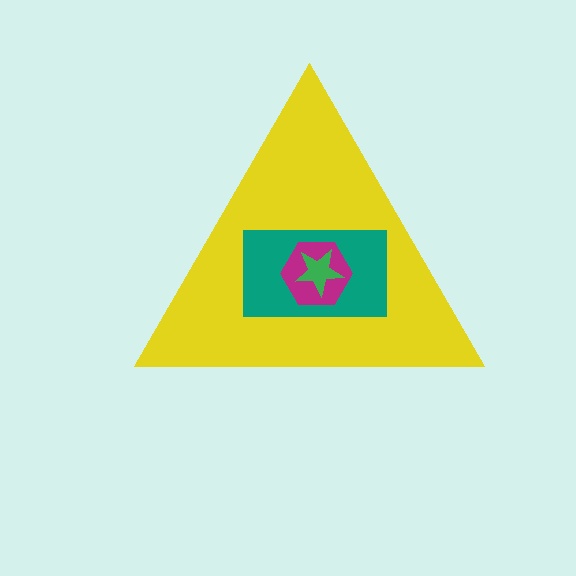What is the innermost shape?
The green star.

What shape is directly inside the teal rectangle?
The magenta hexagon.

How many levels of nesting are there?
4.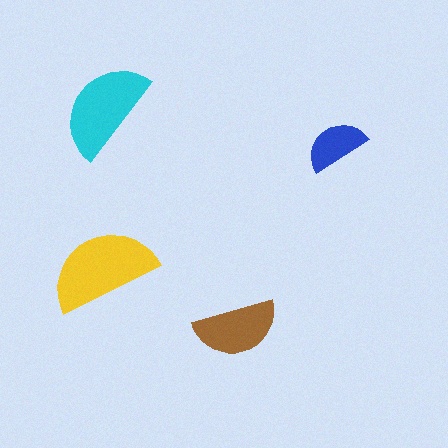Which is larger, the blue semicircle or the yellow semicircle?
The yellow one.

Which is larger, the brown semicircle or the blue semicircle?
The brown one.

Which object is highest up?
The cyan semicircle is topmost.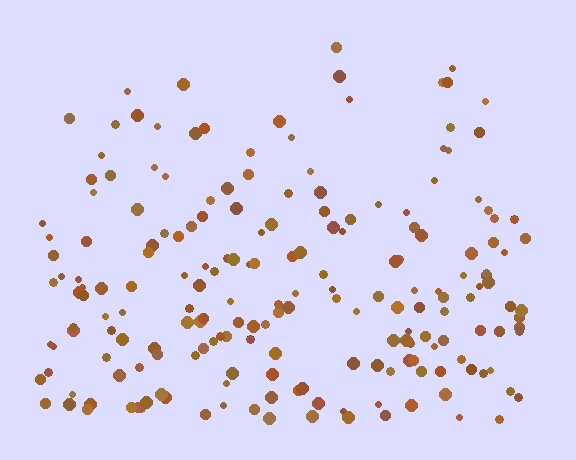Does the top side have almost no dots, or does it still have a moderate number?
Still a moderate number, just noticeably fewer than the bottom.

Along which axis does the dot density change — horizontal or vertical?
Vertical.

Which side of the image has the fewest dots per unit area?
The top.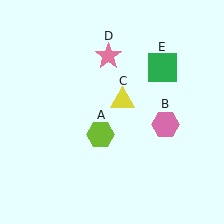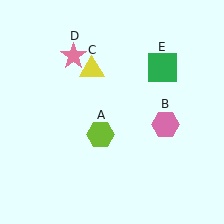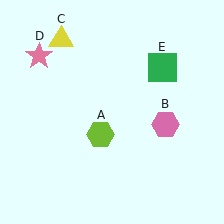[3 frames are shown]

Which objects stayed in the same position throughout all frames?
Lime hexagon (object A) and pink hexagon (object B) and green square (object E) remained stationary.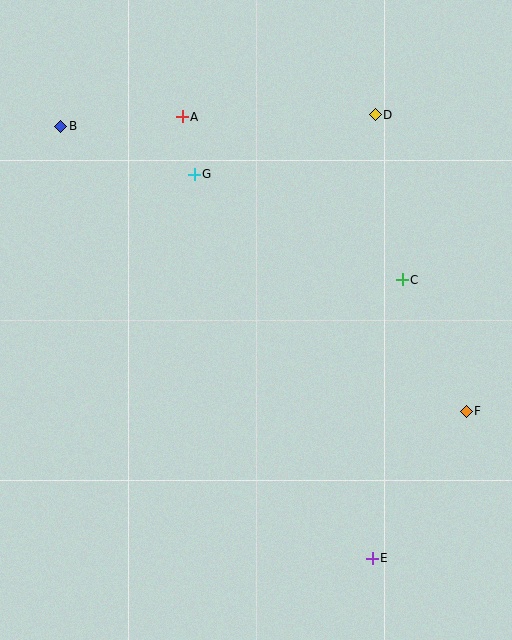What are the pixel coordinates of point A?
Point A is at (182, 117).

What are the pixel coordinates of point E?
Point E is at (372, 558).